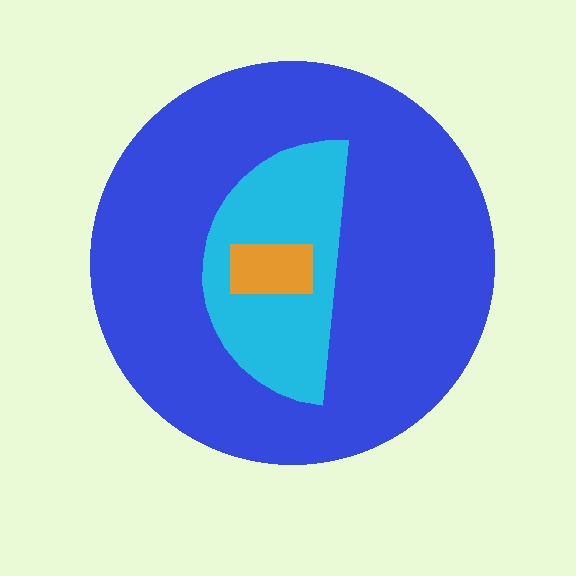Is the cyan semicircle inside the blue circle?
Yes.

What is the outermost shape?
The blue circle.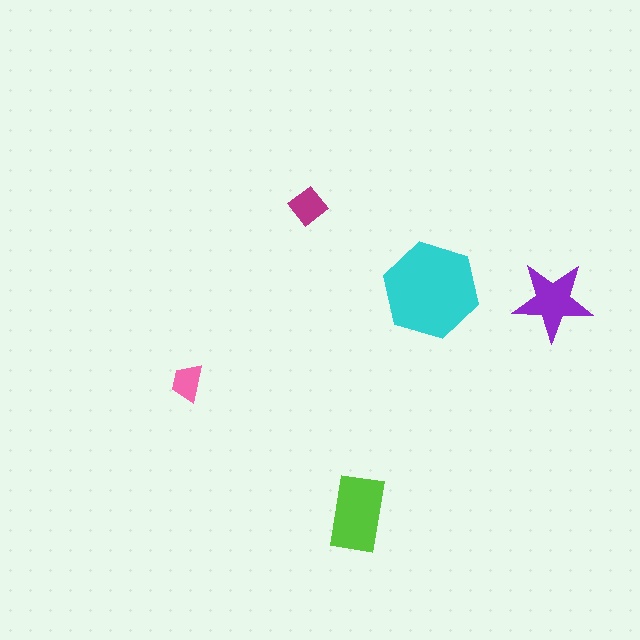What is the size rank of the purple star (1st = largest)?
3rd.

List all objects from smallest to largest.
The pink trapezoid, the magenta diamond, the purple star, the lime rectangle, the cyan hexagon.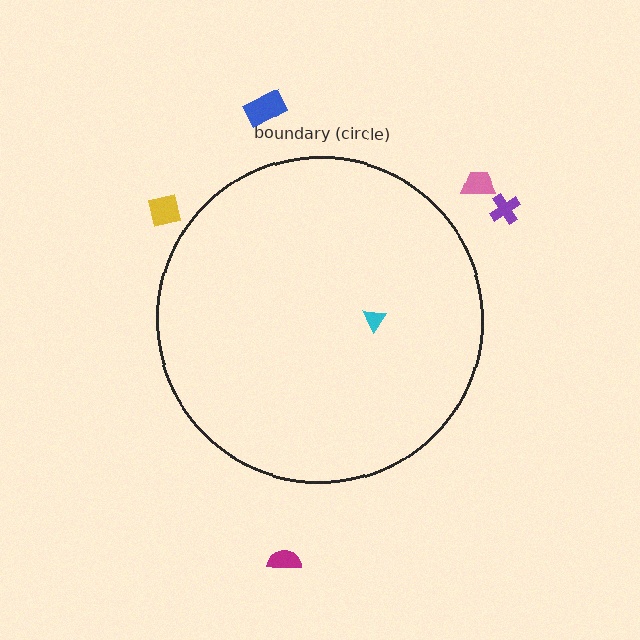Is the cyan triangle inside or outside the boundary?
Inside.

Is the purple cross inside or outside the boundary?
Outside.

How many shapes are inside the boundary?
1 inside, 5 outside.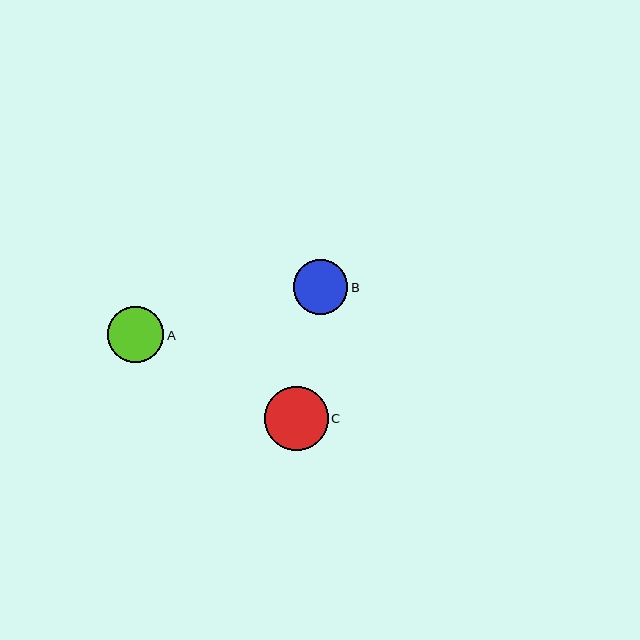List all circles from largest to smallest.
From largest to smallest: C, A, B.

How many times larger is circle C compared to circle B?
Circle C is approximately 1.2 times the size of circle B.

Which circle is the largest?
Circle C is the largest with a size of approximately 64 pixels.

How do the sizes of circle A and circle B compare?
Circle A and circle B are approximately the same size.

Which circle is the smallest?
Circle B is the smallest with a size of approximately 55 pixels.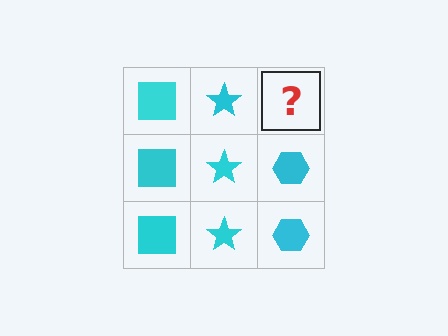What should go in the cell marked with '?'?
The missing cell should contain a cyan hexagon.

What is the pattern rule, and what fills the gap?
The rule is that each column has a consistent shape. The gap should be filled with a cyan hexagon.